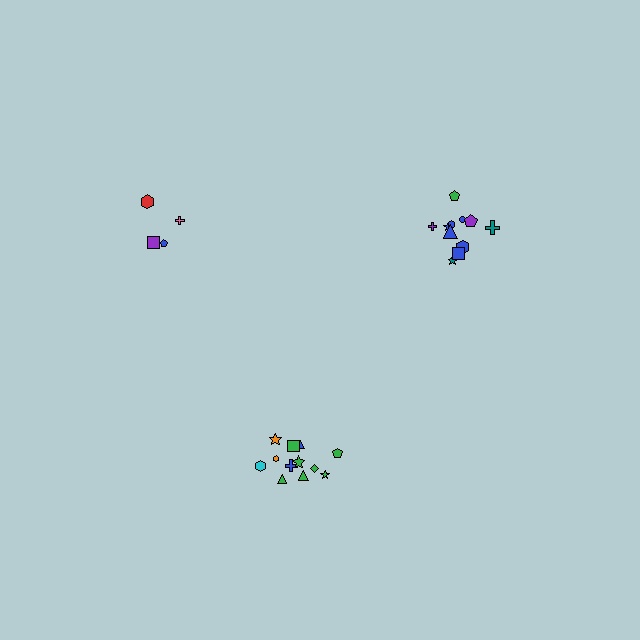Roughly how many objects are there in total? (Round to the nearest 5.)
Roughly 30 objects in total.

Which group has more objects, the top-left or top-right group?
The top-right group.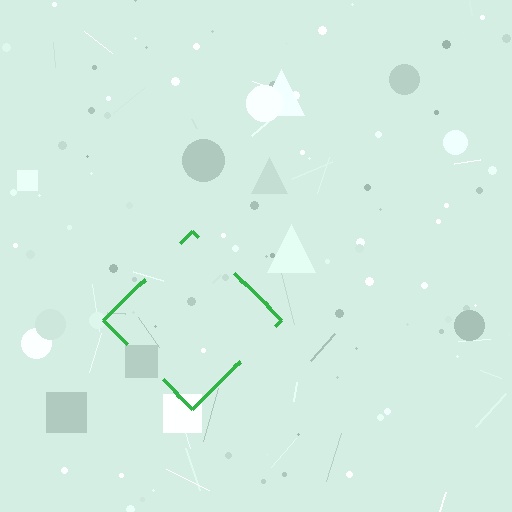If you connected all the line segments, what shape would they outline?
They would outline a diamond.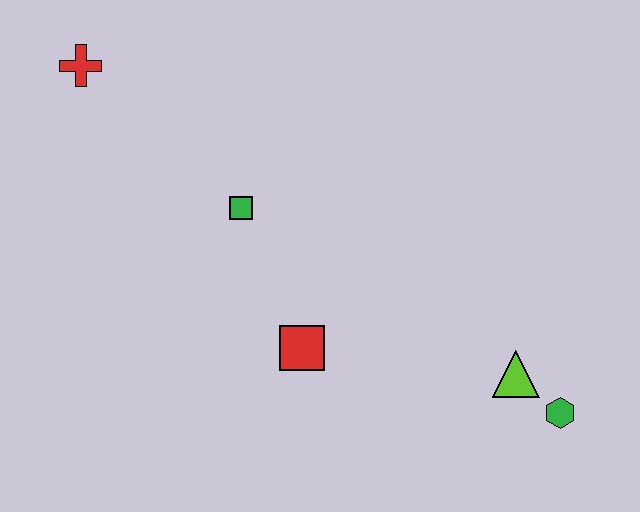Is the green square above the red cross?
No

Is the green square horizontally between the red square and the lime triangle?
No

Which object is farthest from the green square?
The green hexagon is farthest from the green square.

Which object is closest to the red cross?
The green square is closest to the red cross.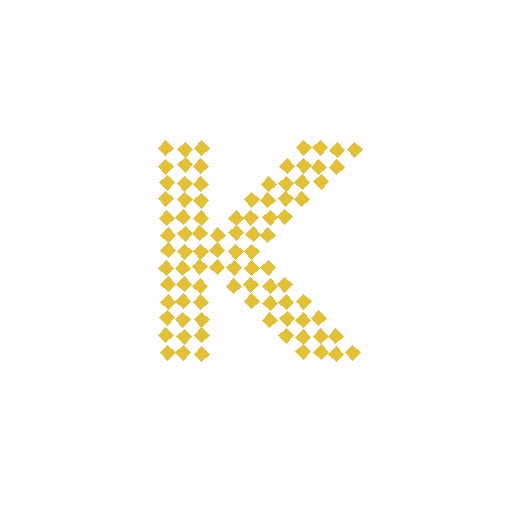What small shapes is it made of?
It is made of small diamonds.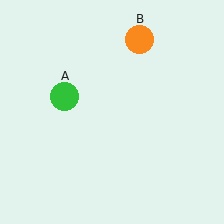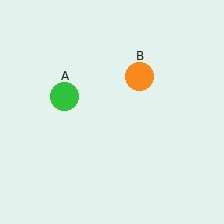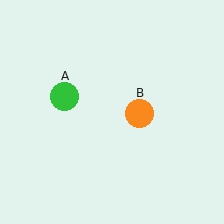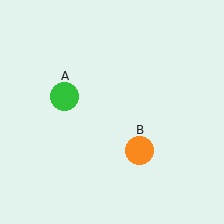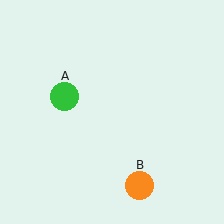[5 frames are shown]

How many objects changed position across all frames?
1 object changed position: orange circle (object B).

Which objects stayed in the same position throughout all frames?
Green circle (object A) remained stationary.